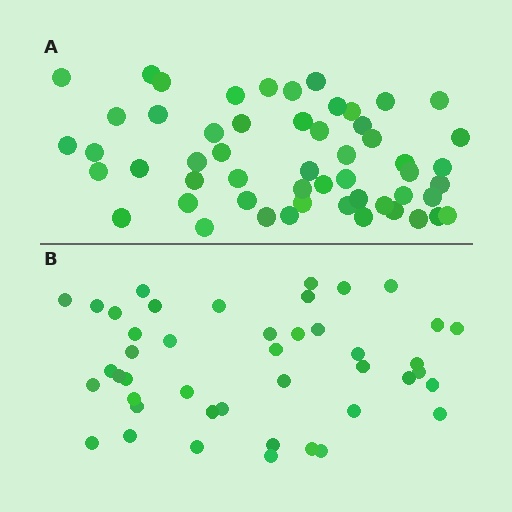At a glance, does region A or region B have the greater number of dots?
Region A (the top region) has more dots.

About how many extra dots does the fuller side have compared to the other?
Region A has roughly 10 or so more dots than region B.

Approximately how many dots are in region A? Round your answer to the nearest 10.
About 50 dots. (The exact count is 54, which rounds to 50.)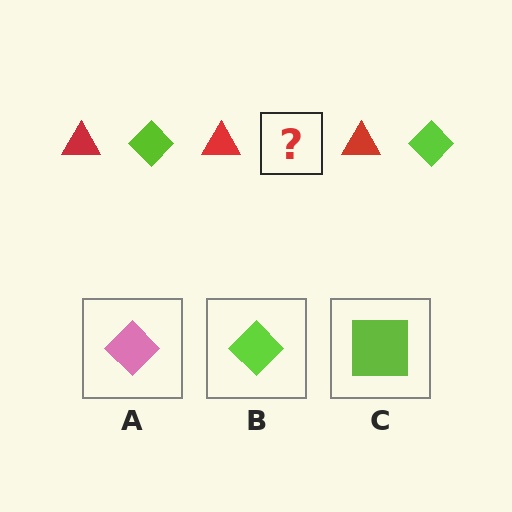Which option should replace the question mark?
Option B.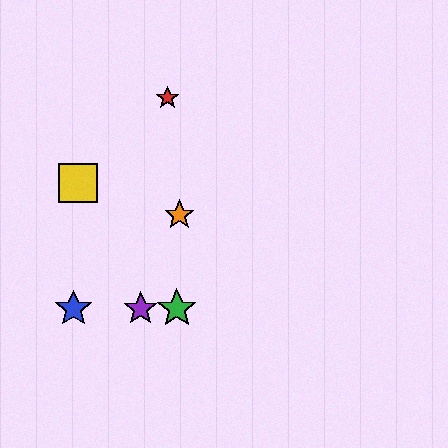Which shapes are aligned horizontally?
The blue star, the green star, the purple star are aligned horizontally.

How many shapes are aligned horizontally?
3 shapes (the blue star, the green star, the purple star) are aligned horizontally.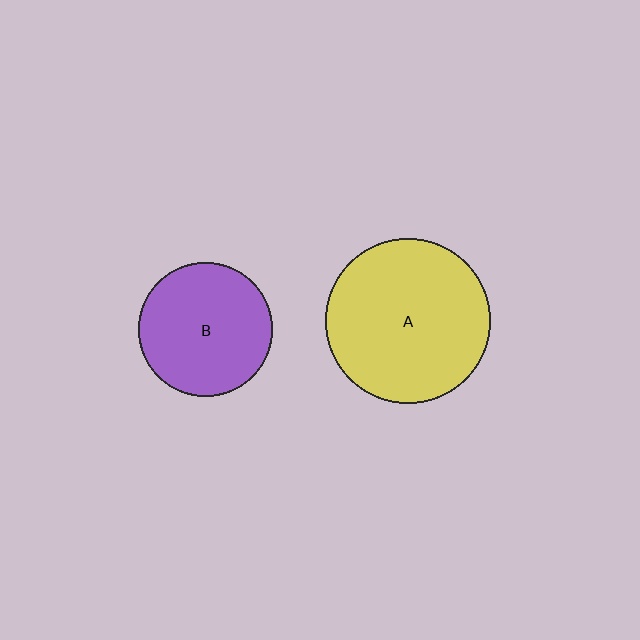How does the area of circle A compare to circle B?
Approximately 1.5 times.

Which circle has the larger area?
Circle A (yellow).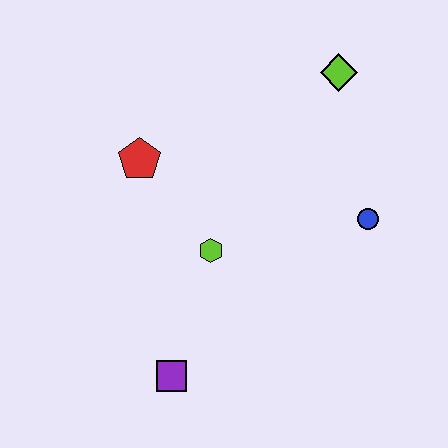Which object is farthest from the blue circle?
The purple square is farthest from the blue circle.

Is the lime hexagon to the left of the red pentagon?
No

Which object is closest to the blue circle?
The lime diamond is closest to the blue circle.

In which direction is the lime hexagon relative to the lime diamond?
The lime hexagon is below the lime diamond.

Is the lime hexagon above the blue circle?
No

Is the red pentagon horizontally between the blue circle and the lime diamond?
No